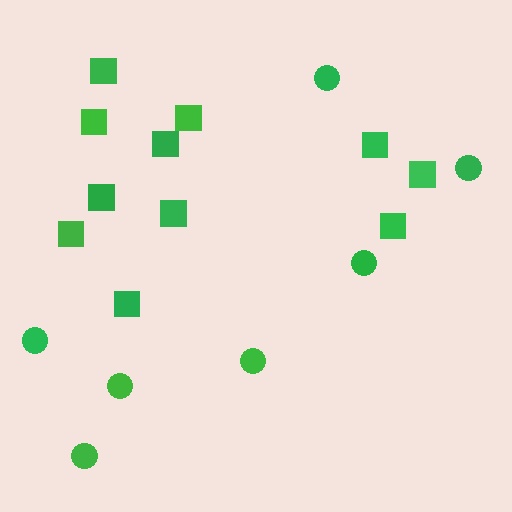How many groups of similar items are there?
There are 2 groups: one group of circles (7) and one group of squares (11).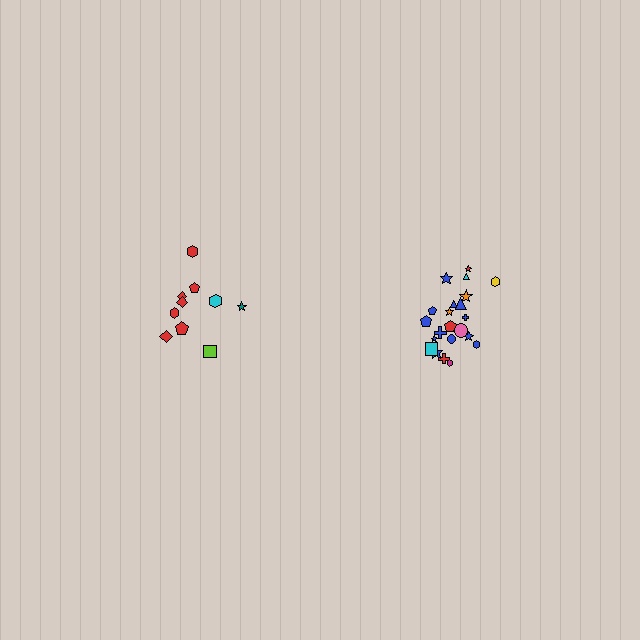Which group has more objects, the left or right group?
The right group.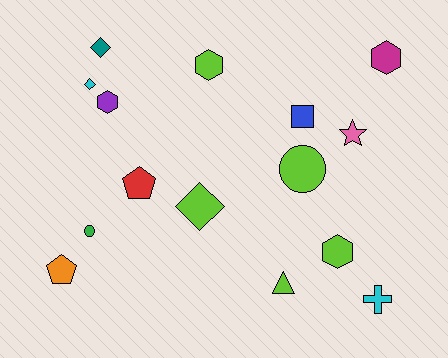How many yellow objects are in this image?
There are no yellow objects.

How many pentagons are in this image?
There are 2 pentagons.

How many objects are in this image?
There are 15 objects.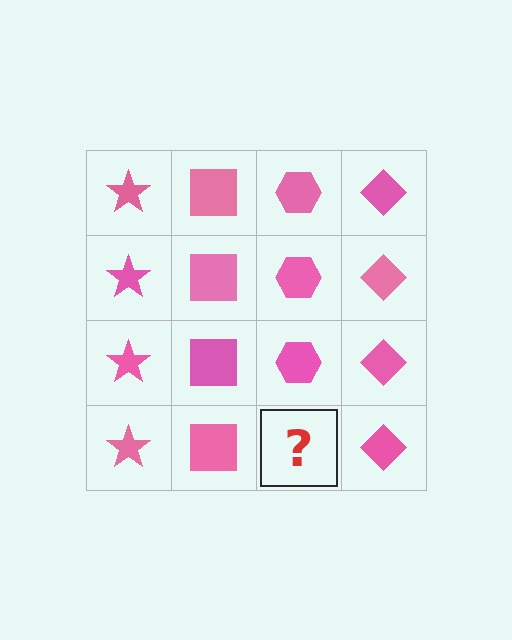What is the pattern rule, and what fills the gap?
The rule is that each column has a consistent shape. The gap should be filled with a pink hexagon.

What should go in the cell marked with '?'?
The missing cell should contain a pink hexagon.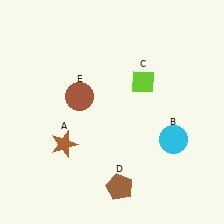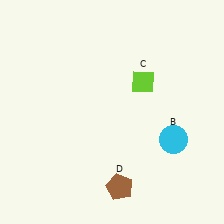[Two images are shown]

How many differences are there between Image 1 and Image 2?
There are 2 differences between the two images.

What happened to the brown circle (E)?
The brown circle (E) was removed in Image 2. It was in the top-left area of Image 1.